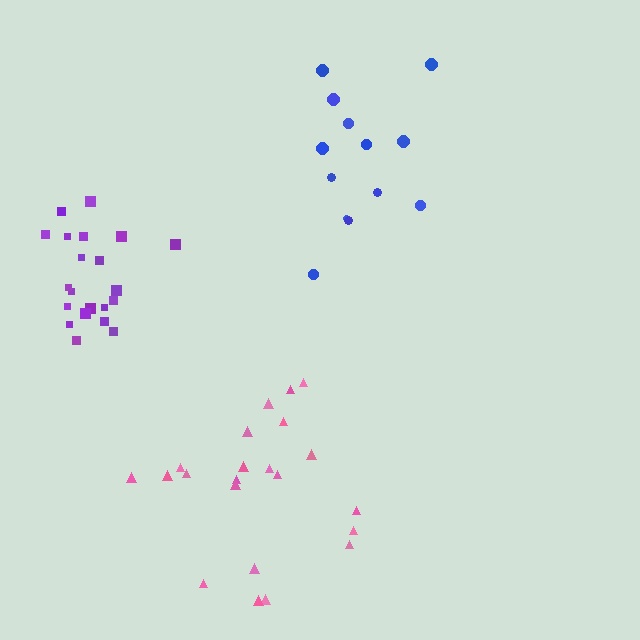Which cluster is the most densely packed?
Purple.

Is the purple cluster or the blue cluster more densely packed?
Purple.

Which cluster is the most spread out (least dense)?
Blue.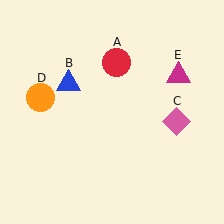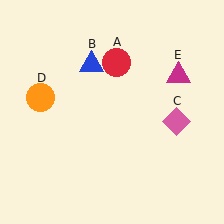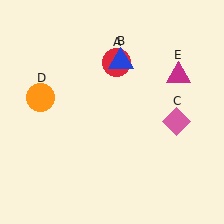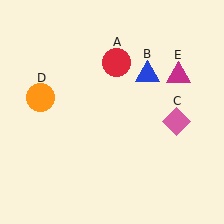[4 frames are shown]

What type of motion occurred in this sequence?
The blue triangle (object B) rotated clockwise around the center of the scene.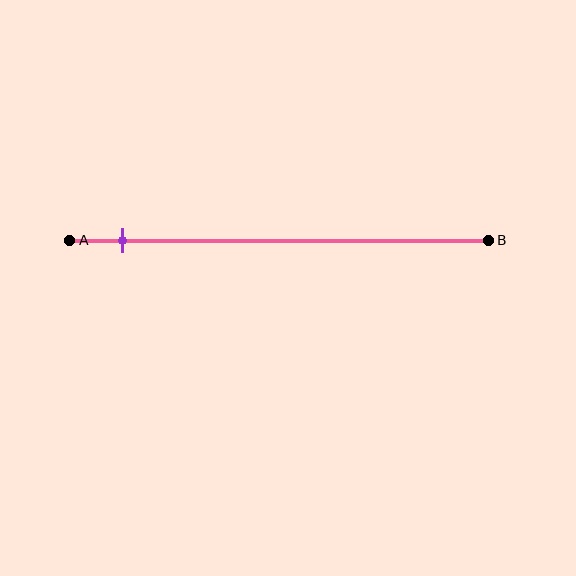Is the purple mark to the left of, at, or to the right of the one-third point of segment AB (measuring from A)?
The purple mark is to the left of the one-third point of segment AB.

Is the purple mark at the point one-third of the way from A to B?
No, the mark is at about 15% from A, not at the 33% one-third point.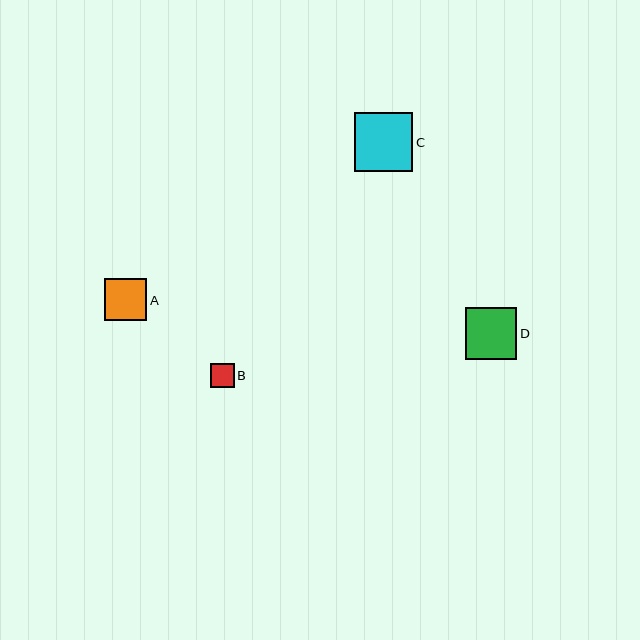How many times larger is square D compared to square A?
Square D is approximately 1.2 times the size of square A.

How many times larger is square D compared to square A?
Square D is approximately 1.2 times the size of square A.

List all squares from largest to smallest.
From largest to smallest: C, D, A, B.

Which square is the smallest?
Square B is the smallest with a size of approximately 24 pixels.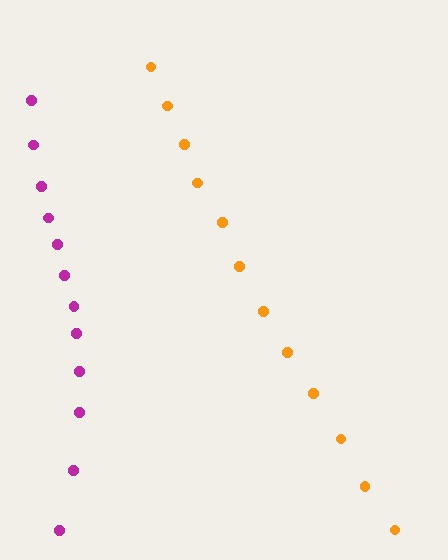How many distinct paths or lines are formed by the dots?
There are 2 distinct paths.